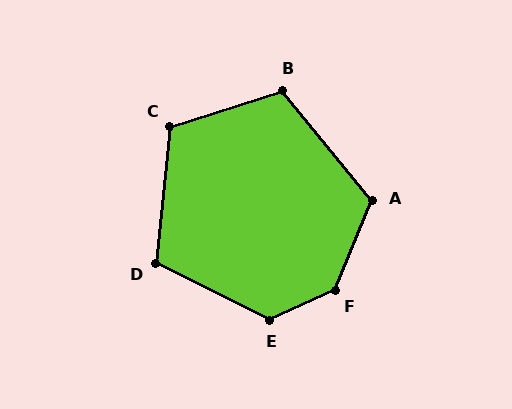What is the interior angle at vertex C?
Approximately 113 degrees (obtuse).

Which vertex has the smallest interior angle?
D, at approximately 111 degrees.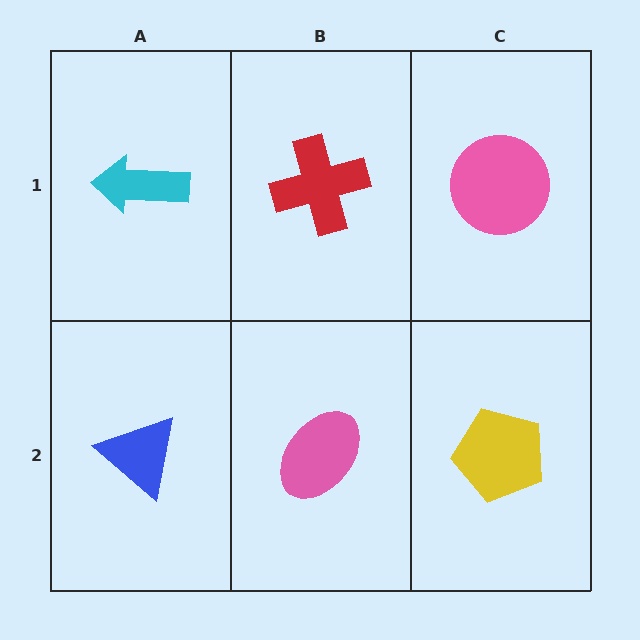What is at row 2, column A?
A blue triangle.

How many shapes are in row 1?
3 shapes.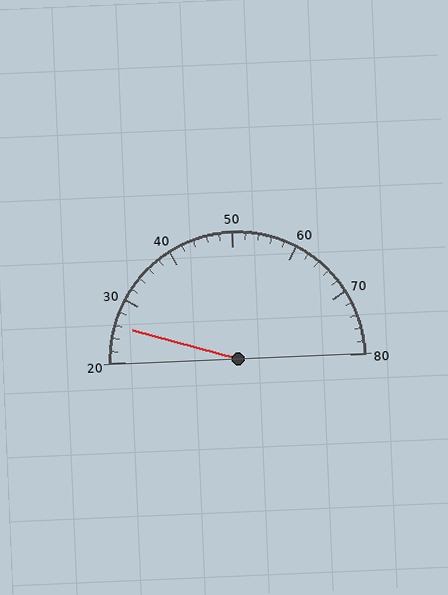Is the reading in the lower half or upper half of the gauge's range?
The reading is in the lower half of the range (20 to 80).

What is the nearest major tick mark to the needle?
The nearest major tick mark is 30.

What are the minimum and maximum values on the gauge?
The gauge ranges from 20 to 80.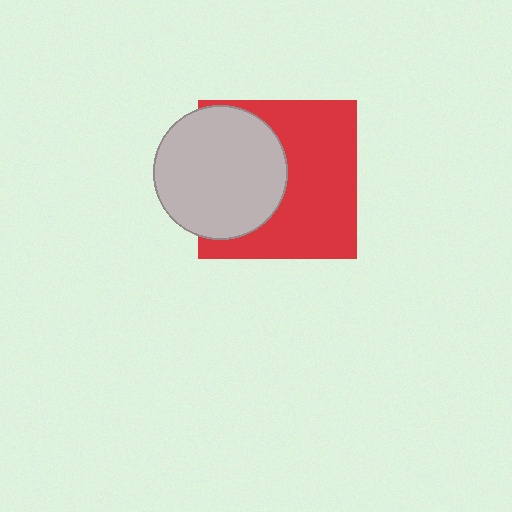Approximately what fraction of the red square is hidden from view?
Roughly 40% of the red square is hidden behind the light gray circle.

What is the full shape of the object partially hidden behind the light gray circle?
The partially hidden object is a red square.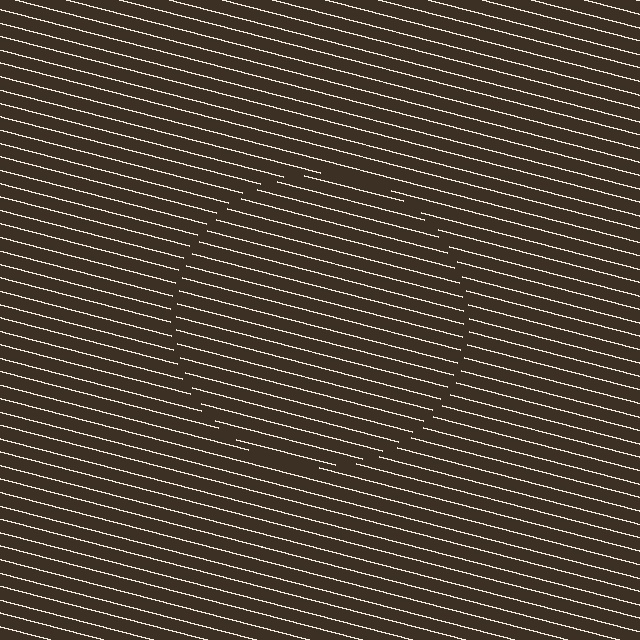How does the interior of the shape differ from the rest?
The interior of the shape contains the same grating, shifted by half a period — the contour is defined by the phase discontinuity where line-ends from the inner and outer gratings abut.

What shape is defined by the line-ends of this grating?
An illusory circle. The interior of the shape contains the same grating, shifted by half a period — the contour is defined by the phase discontinuity where line-ends from the inner and outer gratings abut.